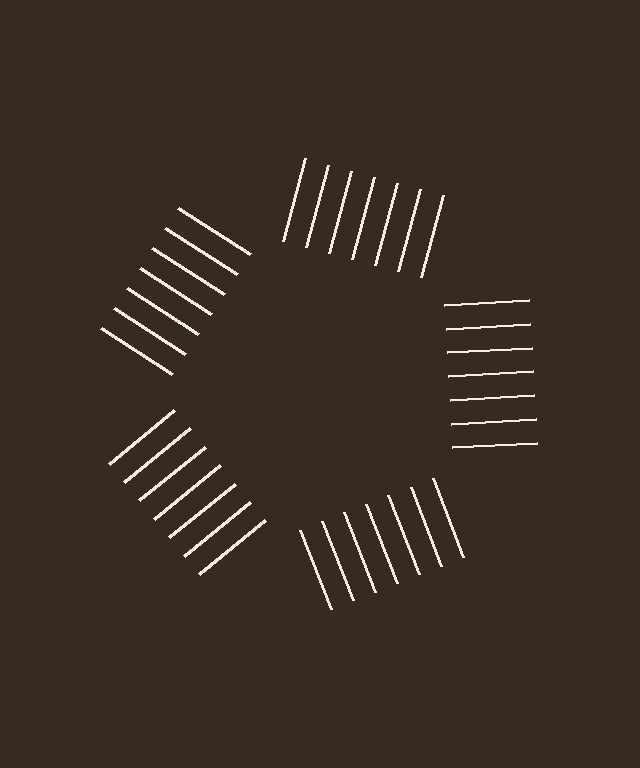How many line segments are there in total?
35 — 7 along each of the 5 edges.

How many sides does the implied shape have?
5 sides — the line-ends trace a pentagon.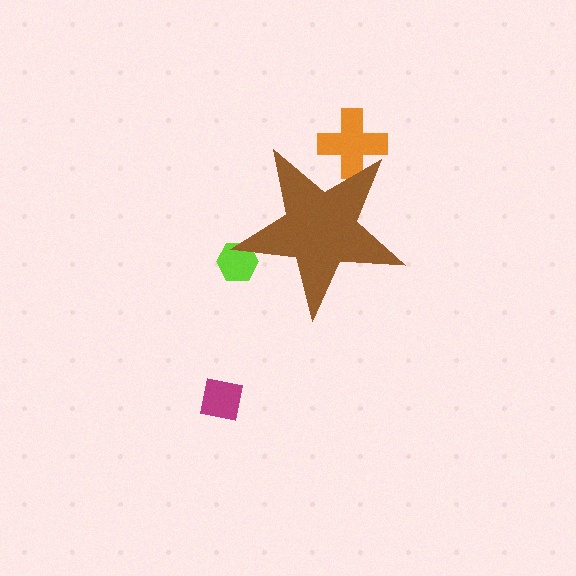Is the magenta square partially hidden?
No, the magenta square is fully visible.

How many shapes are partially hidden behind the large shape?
2 shapes are partially hidden.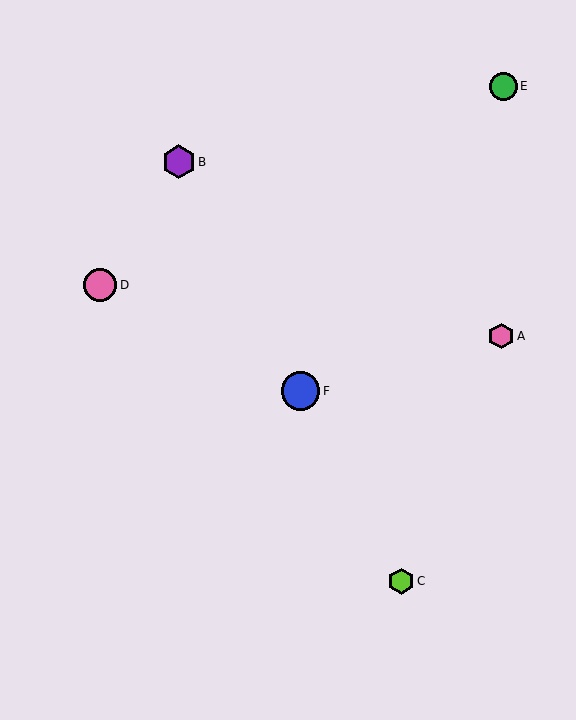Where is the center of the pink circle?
The center of the pink circle is at (100, 285).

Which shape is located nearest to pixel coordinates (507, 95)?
The green circle (labeled E) at (503, 86) is nearest to that location.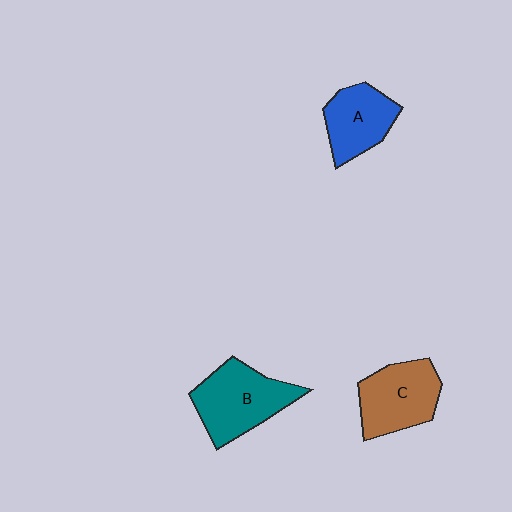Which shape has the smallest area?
Shape A (blue).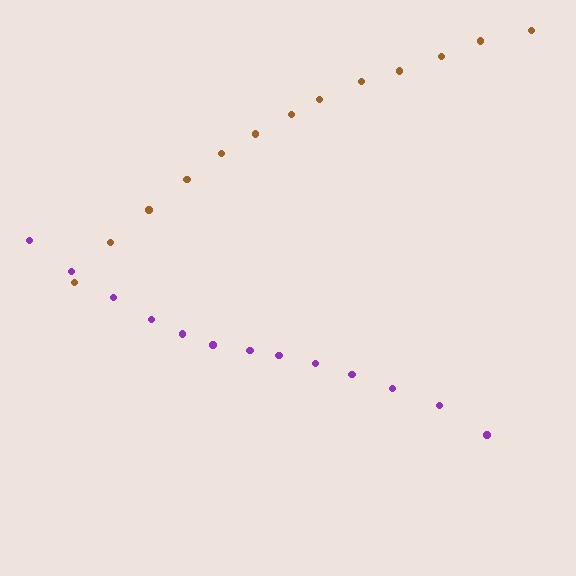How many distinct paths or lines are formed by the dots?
There are 2 distinct paths.